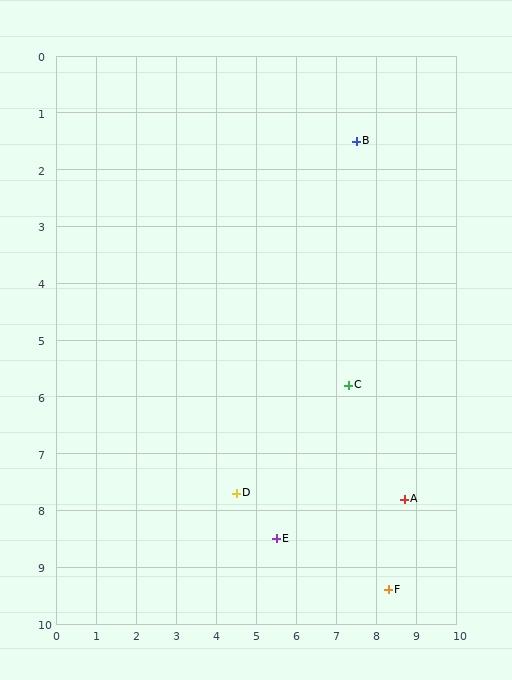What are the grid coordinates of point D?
Point D is at approximately (4.5, 7.7).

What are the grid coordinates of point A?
Point A is at approximately (8.7, 7.8).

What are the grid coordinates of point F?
Point F is at approximately (8.3, 9.4).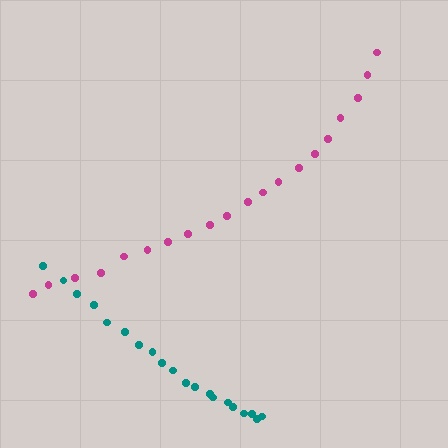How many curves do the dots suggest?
There are 2 distinct paths.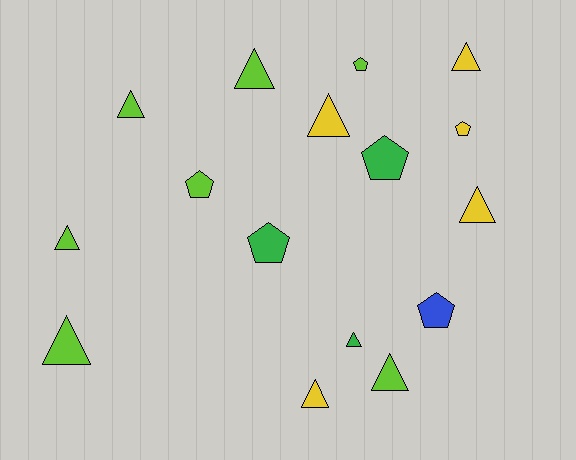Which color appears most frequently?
Lime, with 7 objects.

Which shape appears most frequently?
Triangle, with 10 objects.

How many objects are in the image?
There are 16 objects.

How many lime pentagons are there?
There are 2 lime pentagons.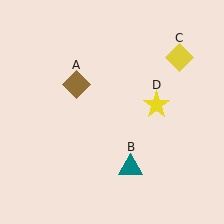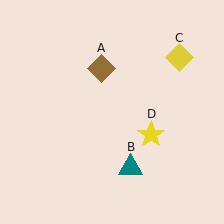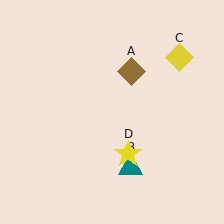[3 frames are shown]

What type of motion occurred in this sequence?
The brown diamond (object A), yellow star (object D) rotated clockwise around the center of the scene.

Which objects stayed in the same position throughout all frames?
Teal triangle (object B) and yellow diamond (object C) remained stationary.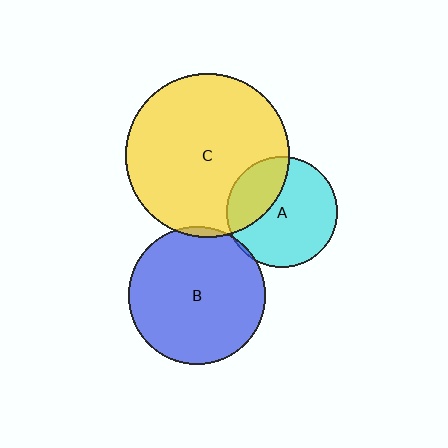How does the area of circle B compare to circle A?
Approximately 1.5 times.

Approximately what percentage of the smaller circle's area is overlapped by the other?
Approximately 30%.